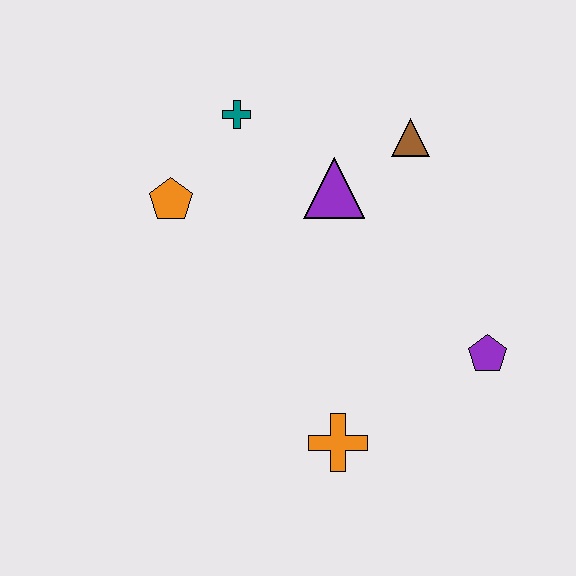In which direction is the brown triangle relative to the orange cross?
The brown triangle is above the orange cross.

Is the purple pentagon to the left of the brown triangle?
No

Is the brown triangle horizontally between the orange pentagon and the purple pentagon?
Yes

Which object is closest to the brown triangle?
The purple triangle is closest to the brown triangle.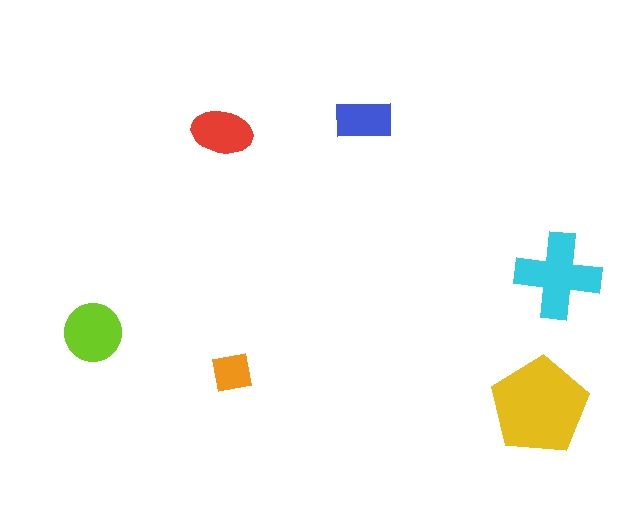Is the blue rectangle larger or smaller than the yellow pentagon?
Smaller.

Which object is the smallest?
The orange square.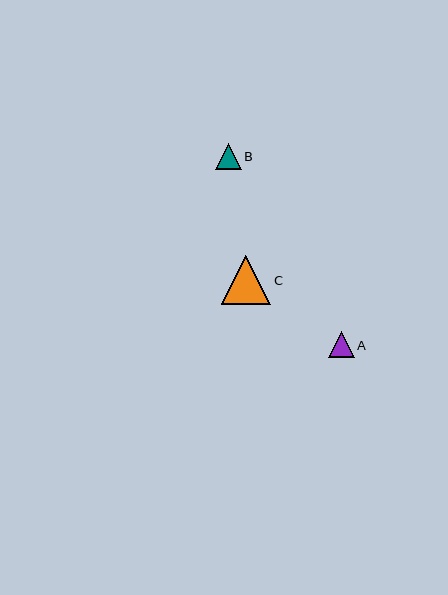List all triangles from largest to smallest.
From largest to smallest: C, B, A.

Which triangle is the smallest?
Triangle A is the smallest with a size of approximately 25 pixels.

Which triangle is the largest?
Triangle C is the largest with a size of approximately 50 pixels.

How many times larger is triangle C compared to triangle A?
Triangle C is approximately 2.0 times the size of triangle A.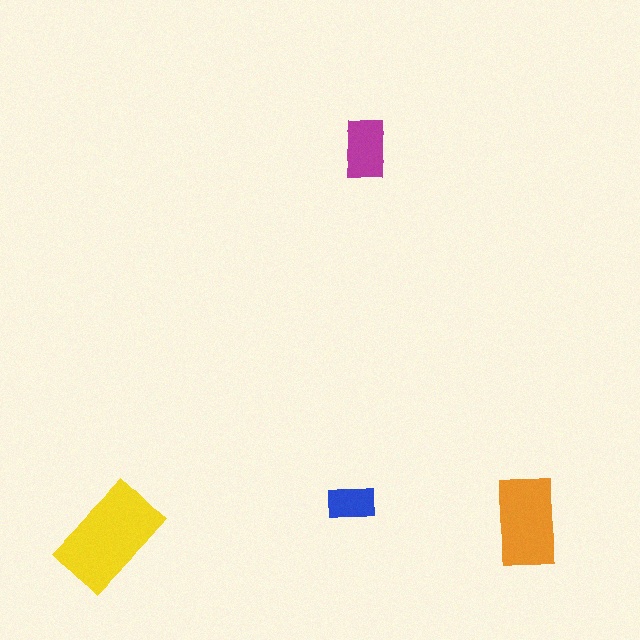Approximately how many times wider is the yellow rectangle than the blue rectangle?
About 2.5 times wider.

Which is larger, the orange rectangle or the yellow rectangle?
The yellow one.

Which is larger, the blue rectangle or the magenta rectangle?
The magenta one.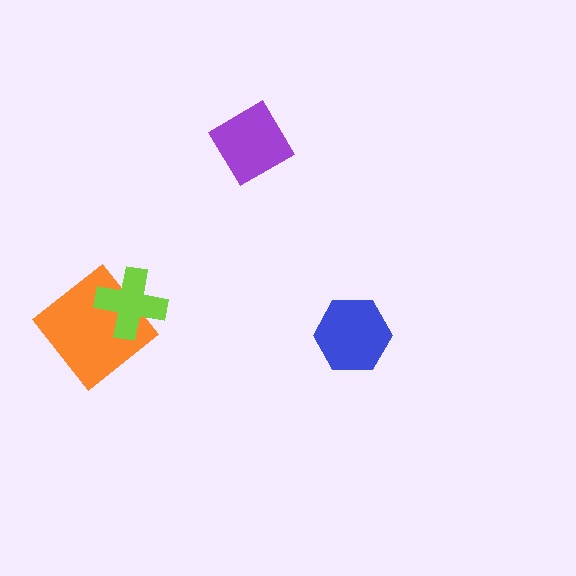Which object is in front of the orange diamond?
The lime cross is in front of the orange diamond.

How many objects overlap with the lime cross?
1 object overlaps with the lime cross.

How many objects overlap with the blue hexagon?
0 objects overlap with the blue hexagon.